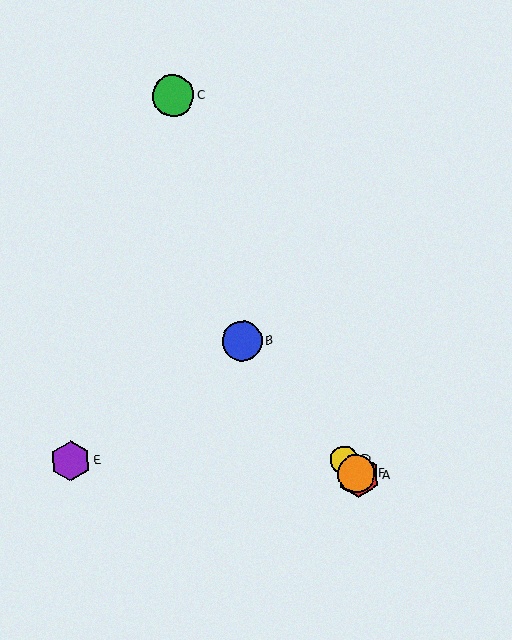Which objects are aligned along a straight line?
Objects A, B, D, F are aligned along a straight line.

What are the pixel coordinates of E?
Object E is at (71, 461).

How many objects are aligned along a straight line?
4 objects (A, B, D, F) are aligned along a straight line.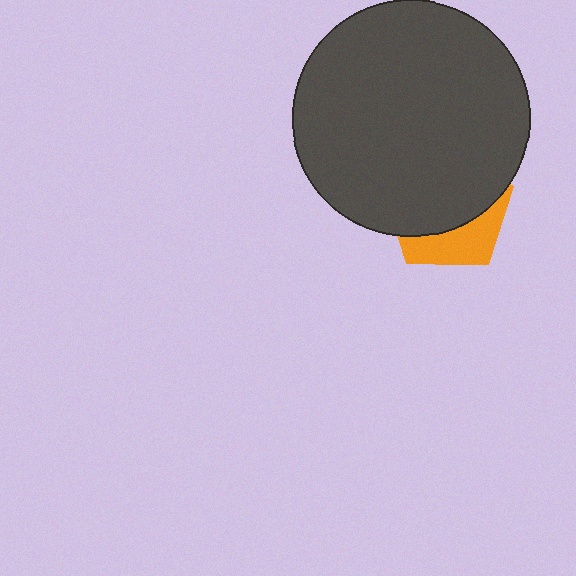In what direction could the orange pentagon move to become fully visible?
The orange pentagon could move down. That would shift it out from behind the dark gray circle entirely.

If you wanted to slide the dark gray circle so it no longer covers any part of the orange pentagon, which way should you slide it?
Slide it up — that is the most direct way to separate the two shapes.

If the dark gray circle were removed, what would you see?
You would see the complete orange pentagon.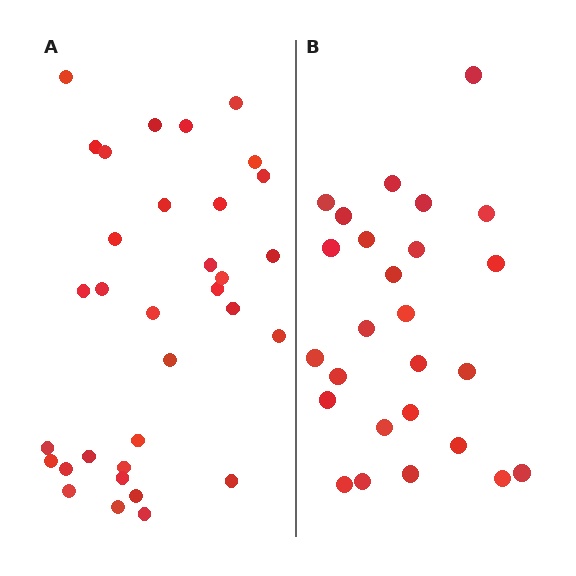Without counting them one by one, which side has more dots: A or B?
Region A (the left region) has more dots.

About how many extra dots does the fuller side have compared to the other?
Region A has roughly 8 or so more dots than region B.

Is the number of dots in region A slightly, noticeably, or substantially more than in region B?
Region A has noticeably more, but not dramatically so. The ratio is roughly 1.3 to 1.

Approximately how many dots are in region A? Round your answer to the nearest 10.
About 30 dots. (The exact count is 33, which rounds to 30.)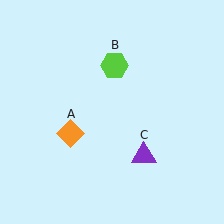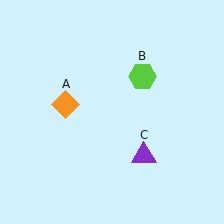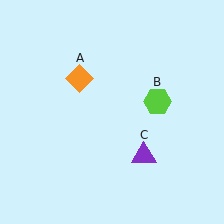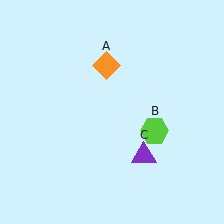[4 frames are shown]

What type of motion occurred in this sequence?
The orange diamond (object A), lime hexagon (object B) rotated clockwise around the center of the scene.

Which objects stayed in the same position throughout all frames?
Purple triangle (object C) remained stationary.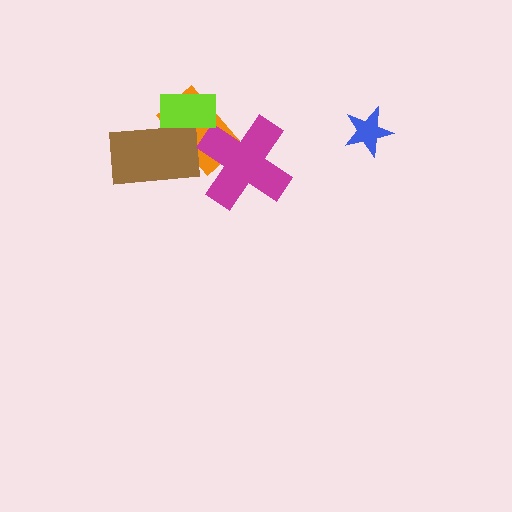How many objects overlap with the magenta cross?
1 object overlaps with the magenta cross.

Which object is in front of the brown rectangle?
The lime rectangle is in front of the brown rectangle.